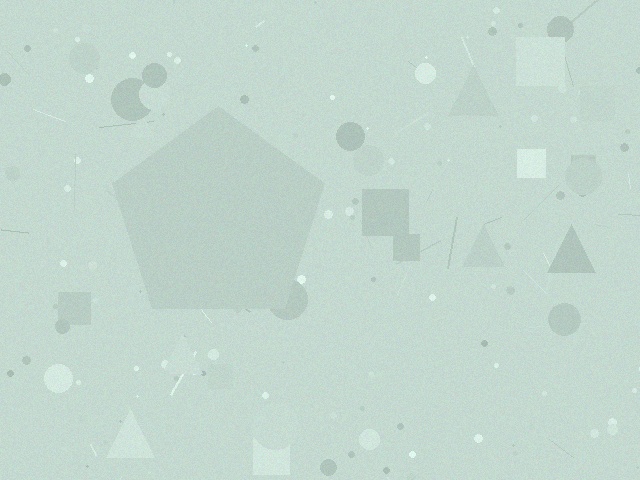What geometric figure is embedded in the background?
A pentagon is embedded in the background.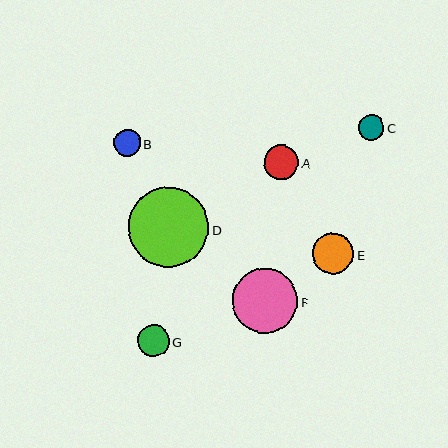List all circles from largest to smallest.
From largest to smallest: D, F, E, A, G, B, C.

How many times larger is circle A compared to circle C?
Circle A is approximately 1.4 times the size of circle C.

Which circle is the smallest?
Circle C is the smallest with a size of approximately 26 pixels.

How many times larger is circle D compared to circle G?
Circle D is approximately 2.5 times the size of circle G.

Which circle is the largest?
Circle D is the largest with a size of approximately 80 pixels.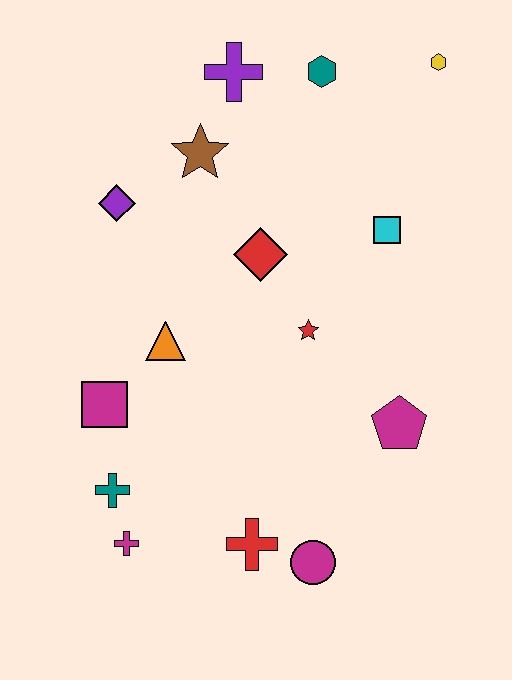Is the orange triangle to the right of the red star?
No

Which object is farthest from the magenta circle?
The yellow hexagon is farthest from the magenta circle.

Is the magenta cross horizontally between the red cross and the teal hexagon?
No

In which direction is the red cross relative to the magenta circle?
The red cross is to the left of the magenta circle.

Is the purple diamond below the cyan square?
No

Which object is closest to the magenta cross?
The teal cross is closest to the magenta cross.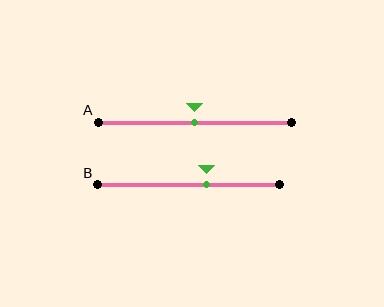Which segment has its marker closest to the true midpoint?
Segment A has its marker closest to the true midpoint.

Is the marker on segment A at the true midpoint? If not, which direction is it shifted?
Yes, the marker on segment A is at the true midpoint.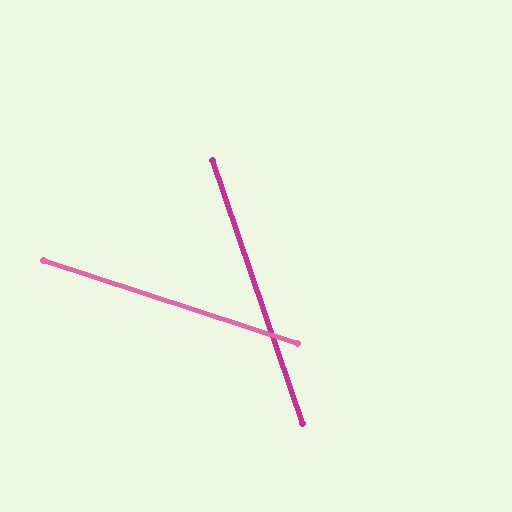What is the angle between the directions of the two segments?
Approximately 53 degrees.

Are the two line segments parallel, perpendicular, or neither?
Neither parallel nor perpendicular — they differ by about 53°.